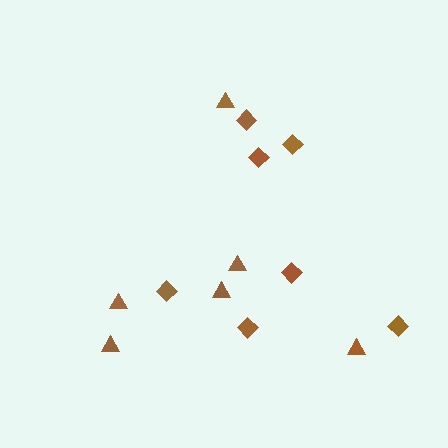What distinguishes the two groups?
There are 2 groups: one group of triangles (6) and one group of diamonds (7).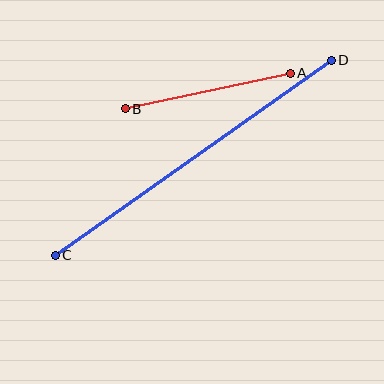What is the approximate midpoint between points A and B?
The midpoint is at approximately (208, 91) pixels.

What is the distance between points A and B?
The distance is approximately 169 pixels.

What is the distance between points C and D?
The distance is approximately 338 pixels.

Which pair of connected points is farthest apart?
Points C and D are farthest apart.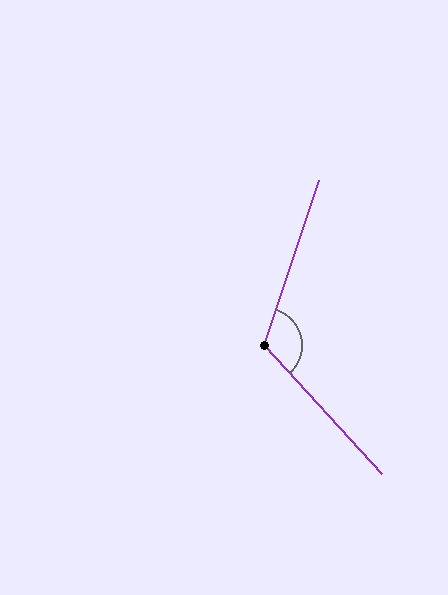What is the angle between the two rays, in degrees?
Approximately 119 degrees.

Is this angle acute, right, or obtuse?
It is obtuse.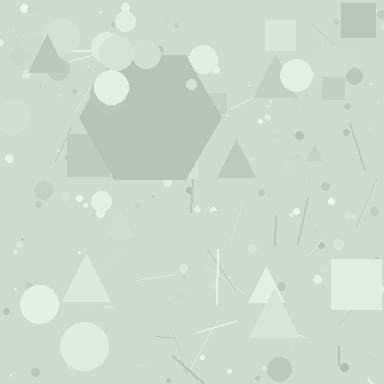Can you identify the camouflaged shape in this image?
The camouflaged shape is a hexagon.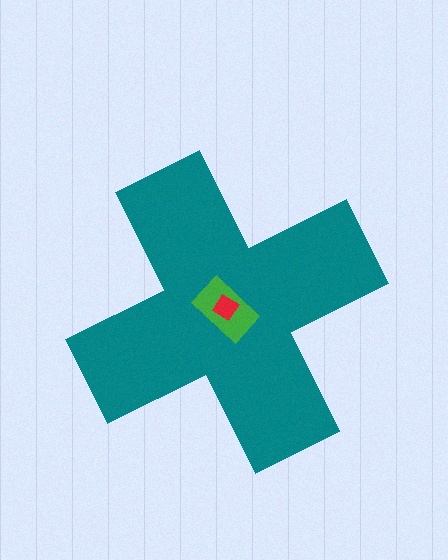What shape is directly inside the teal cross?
The green rectangle.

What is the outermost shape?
The teal cross.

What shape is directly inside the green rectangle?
The red diamond.